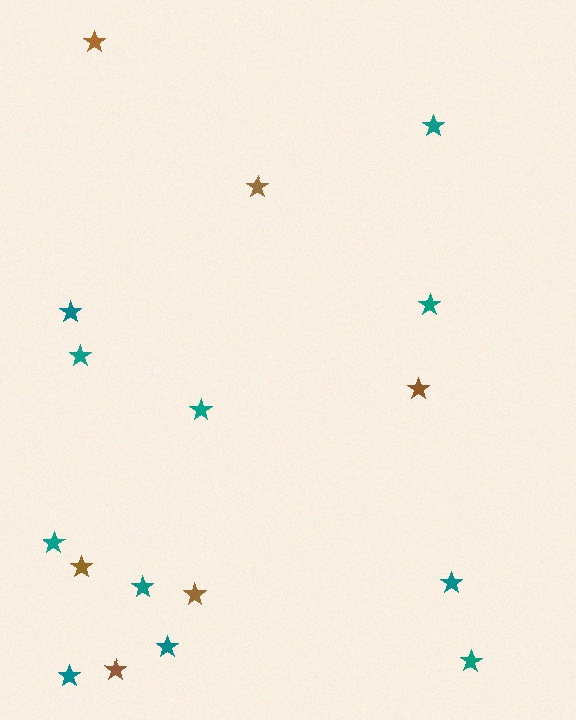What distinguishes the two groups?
There are 2 groups: one group of brown stars (6) and one group of teal stars (11).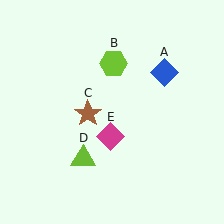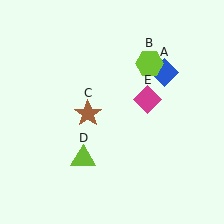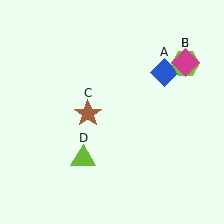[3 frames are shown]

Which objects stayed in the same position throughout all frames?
Blue diamond (object A) and brown star (object C) and lime triangle (object D) remained stationary.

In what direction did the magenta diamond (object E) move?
The magenta diamond (object E) moved up and to the right.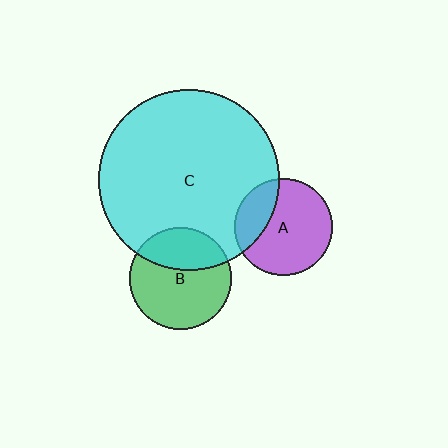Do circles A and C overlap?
Yes.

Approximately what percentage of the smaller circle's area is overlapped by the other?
Approximately 25%.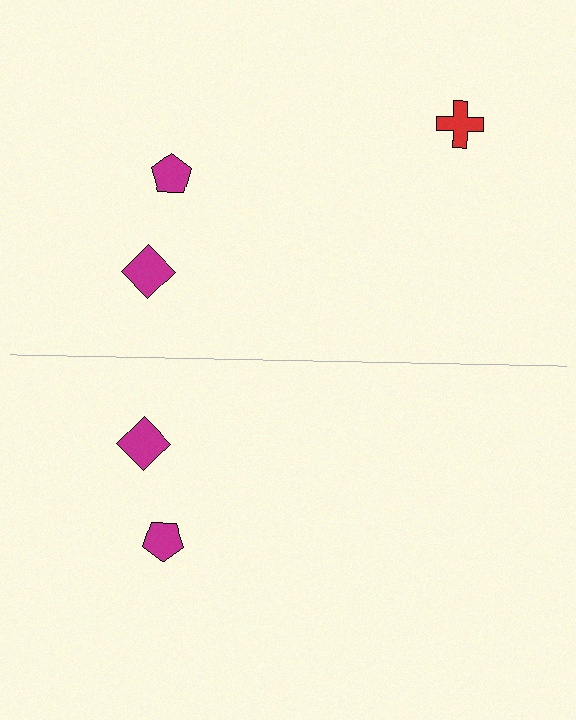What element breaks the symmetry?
A red cross is missing from the bottom side.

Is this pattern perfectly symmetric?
No, the pattern is not perfectly symmetric. A red cross is missing from the bottom side.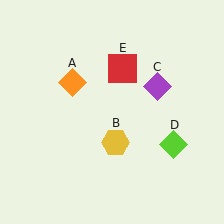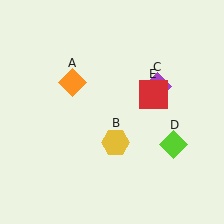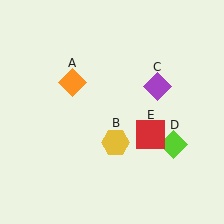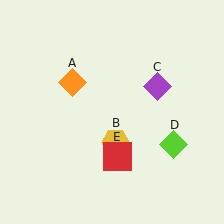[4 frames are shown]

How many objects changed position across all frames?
1 object changed position: red square (object E).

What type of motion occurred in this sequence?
The red square (object E) rotated clockwise around the center of the scene.